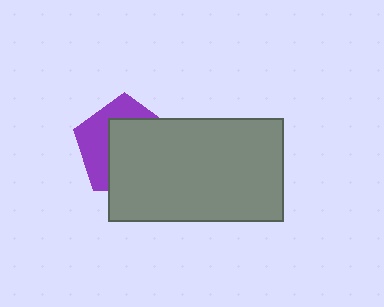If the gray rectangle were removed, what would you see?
You would see the complete purple pentagon.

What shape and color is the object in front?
The object in front is a gray rectangle.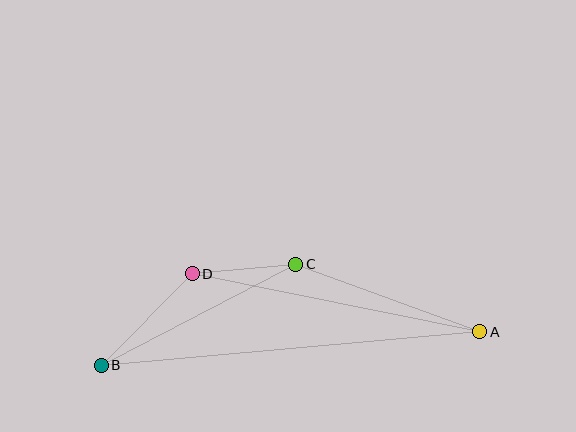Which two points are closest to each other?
Points C and D are closest to each other.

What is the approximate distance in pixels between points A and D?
The distance between A and D is approximately 294 pixels.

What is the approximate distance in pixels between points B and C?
The distance between B and C is approximately 219 pixels.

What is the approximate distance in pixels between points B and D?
The distance between B and D is approximately 129 pixels.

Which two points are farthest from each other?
Points A and B are farthest from each other.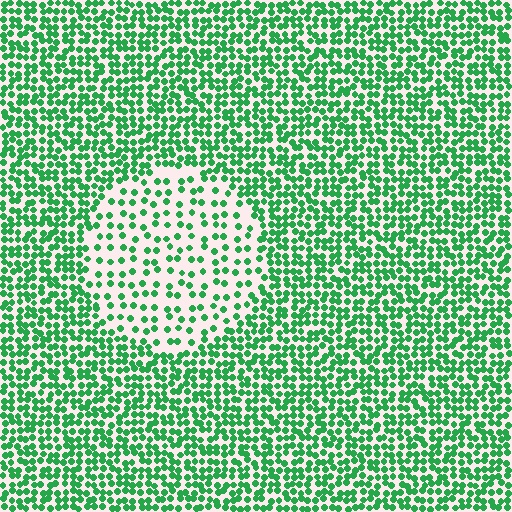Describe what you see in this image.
The image contains small green elements arranged at two different densities. A circle-shaped region is visible where the elements are less densely packed than the surrounding area.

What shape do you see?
I see a circle.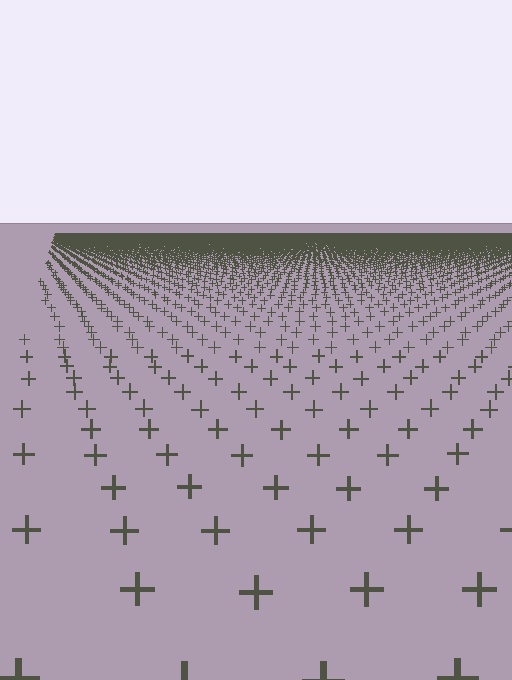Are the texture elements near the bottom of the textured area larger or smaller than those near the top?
Larger. Near the bottom, elements are closer to the viewer and appear at a bigger on-screen size.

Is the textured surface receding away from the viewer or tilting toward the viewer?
The surface is receding away from the viewer. Texture elements get smaller and denser toward the top.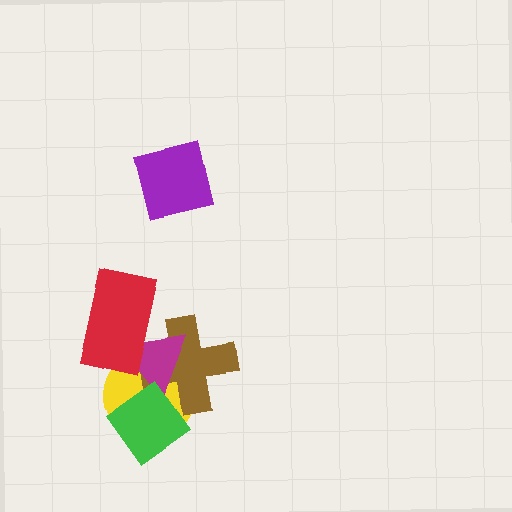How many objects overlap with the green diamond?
3 objects overlap with the green diamond.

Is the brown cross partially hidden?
Yes, it is partially covered by another shape.